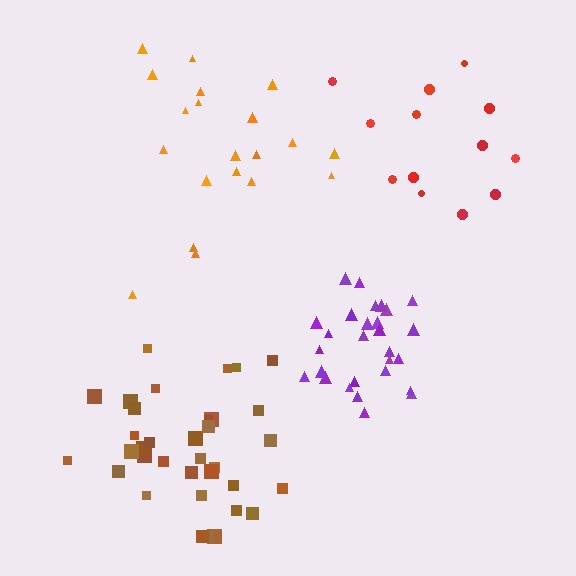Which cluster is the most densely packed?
Purple.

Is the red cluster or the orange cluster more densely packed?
Orange.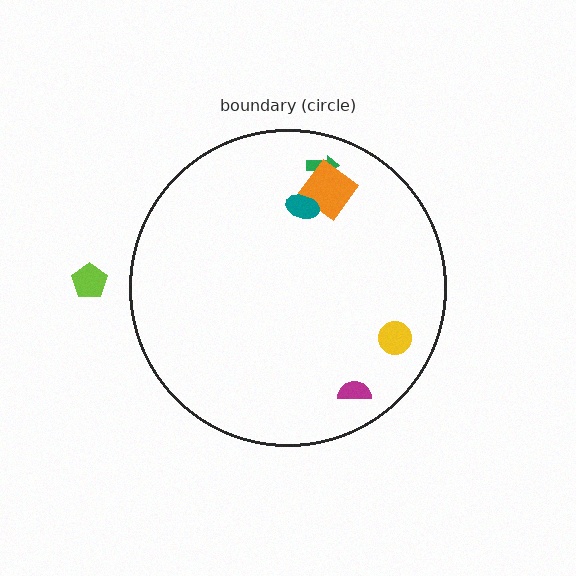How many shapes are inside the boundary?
5 inside, 1 outside.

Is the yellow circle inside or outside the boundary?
Inside.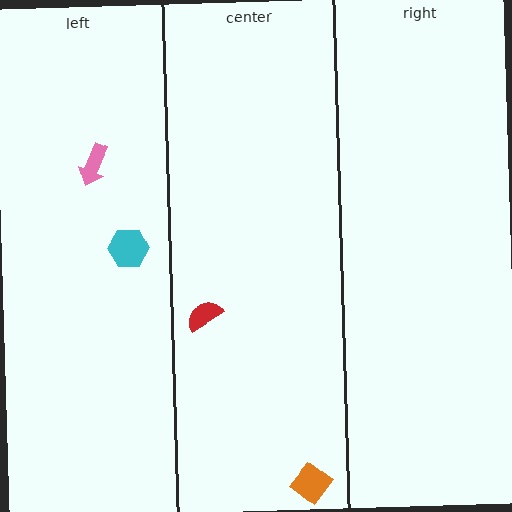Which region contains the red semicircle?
The center region.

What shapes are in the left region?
The pink arrow, the cyan hexagon.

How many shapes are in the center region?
2.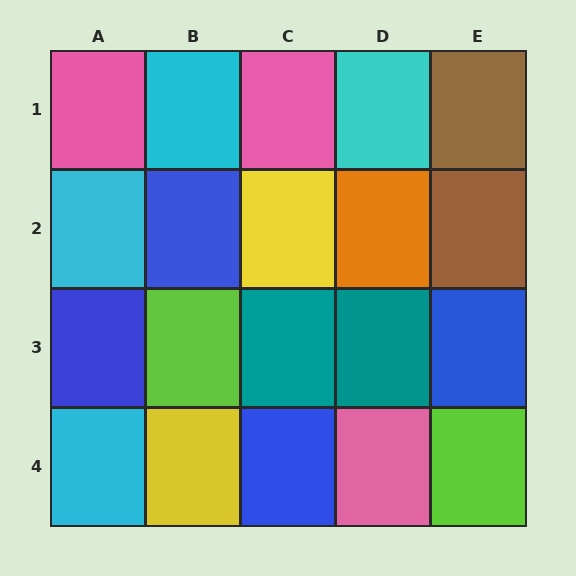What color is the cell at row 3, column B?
Lime.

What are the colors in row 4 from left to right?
Cyan, yellow, blue, pink, lime.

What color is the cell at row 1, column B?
Cyan.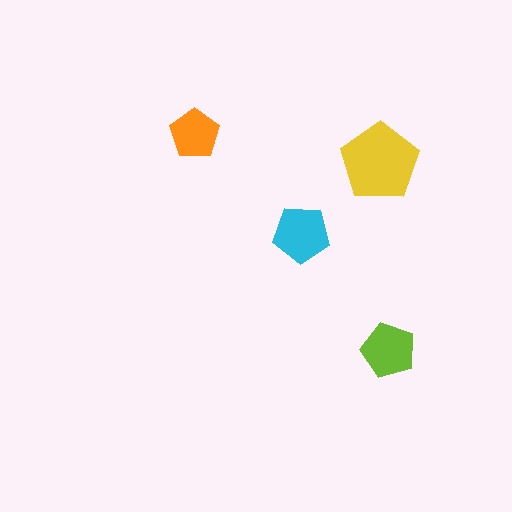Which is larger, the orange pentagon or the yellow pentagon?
The yellow one.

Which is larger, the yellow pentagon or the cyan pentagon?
The yellow one.